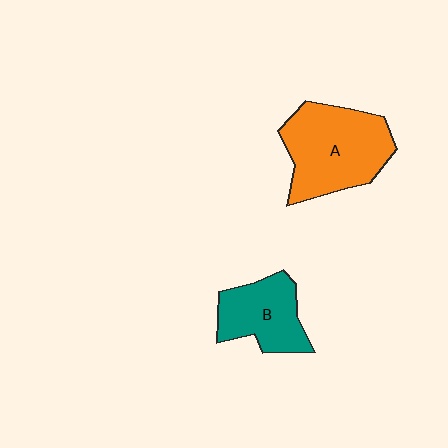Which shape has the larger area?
Shape A (orange).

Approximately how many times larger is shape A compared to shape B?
Approximately 1.5 times.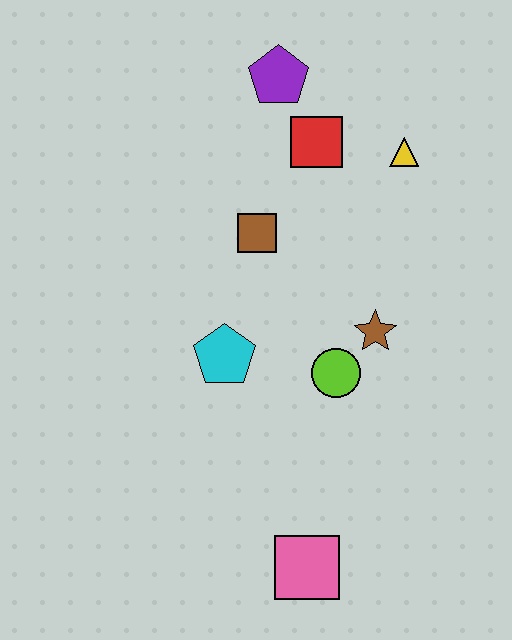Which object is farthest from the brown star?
The purple pentagon is farthest from the brown star.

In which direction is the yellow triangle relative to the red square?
The yellow triangle is to the right of the red square.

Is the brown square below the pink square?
No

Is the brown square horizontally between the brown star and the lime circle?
No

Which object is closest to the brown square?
The red square is closest to the brown square.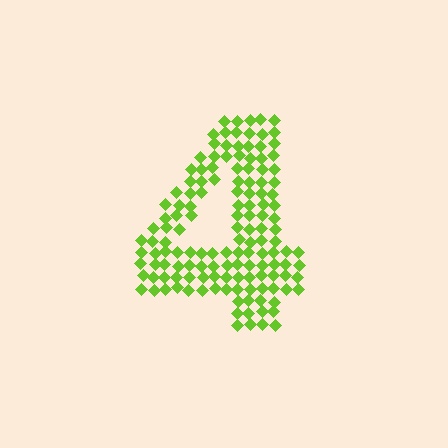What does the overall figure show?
The overall figure shows the digit 4.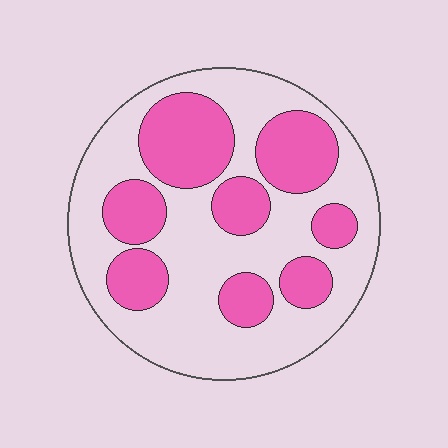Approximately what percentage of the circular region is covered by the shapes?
Approximately 35%.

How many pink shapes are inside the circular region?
8.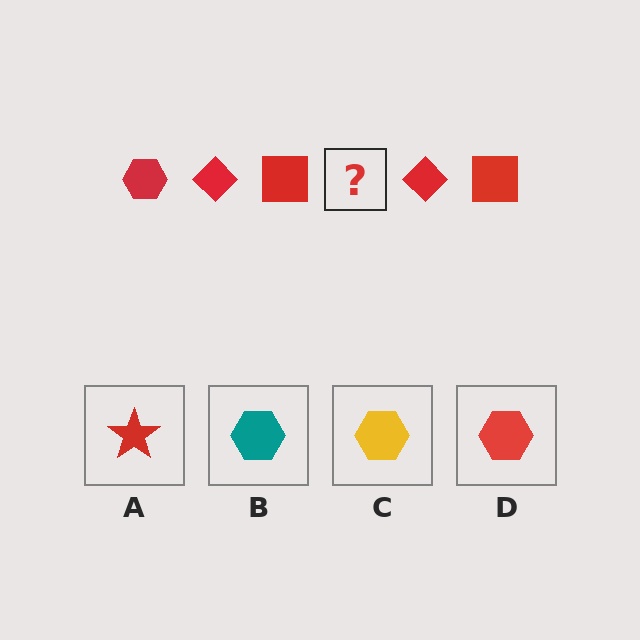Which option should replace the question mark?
Option D.